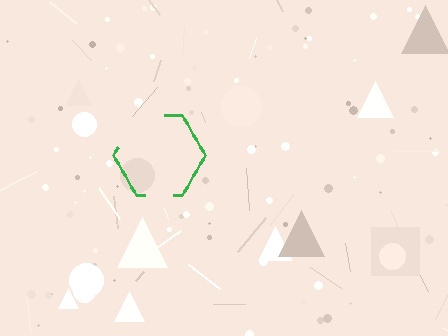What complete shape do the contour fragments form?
The contour fragments form a hexagon.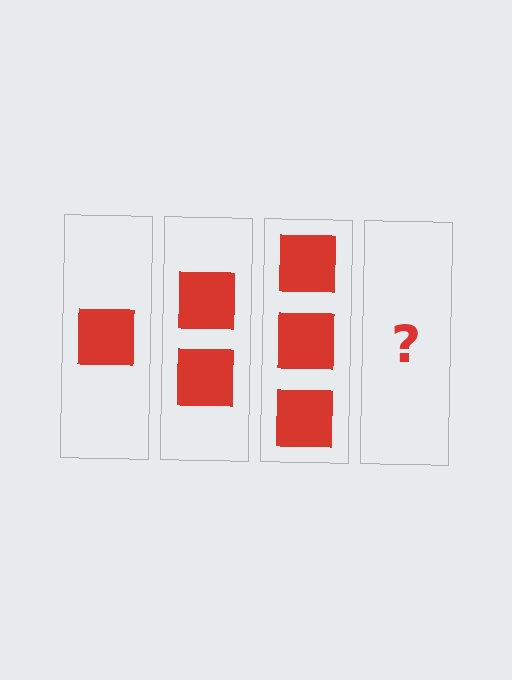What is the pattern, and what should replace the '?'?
The pattern is that each step adds one more square. The '?' should be 4 squares.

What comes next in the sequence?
The next element should be 4 squares.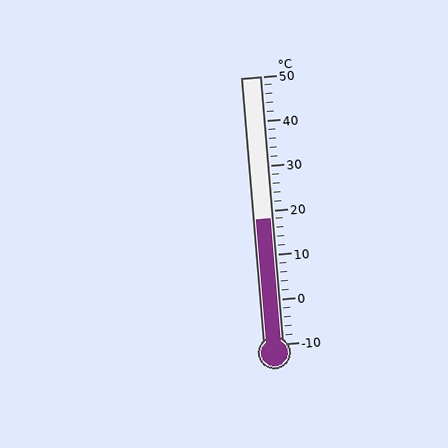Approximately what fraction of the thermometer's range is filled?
The thermometer is filled to approximately 45% of its range.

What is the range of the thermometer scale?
The thermometer scale ranges from -10°C to 50°C.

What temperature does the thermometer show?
The thermometer shows approximately 18°C.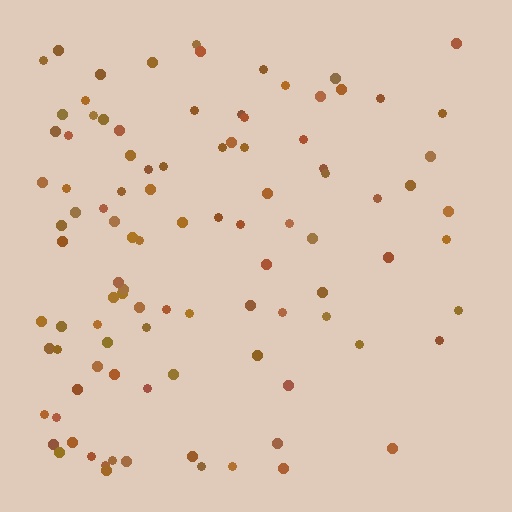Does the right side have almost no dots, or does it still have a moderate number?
Still a moderate number, just noticeably fewer than the left.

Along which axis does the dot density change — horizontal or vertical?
Horizontal.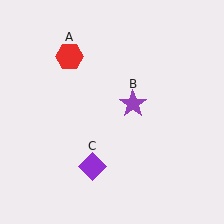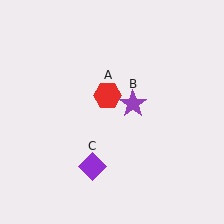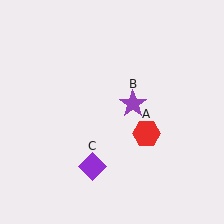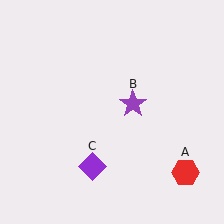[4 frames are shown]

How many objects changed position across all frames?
1 object changed position: red hexagon (object A).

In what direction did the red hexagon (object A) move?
The red hexagon (object A) moved down and to the right.